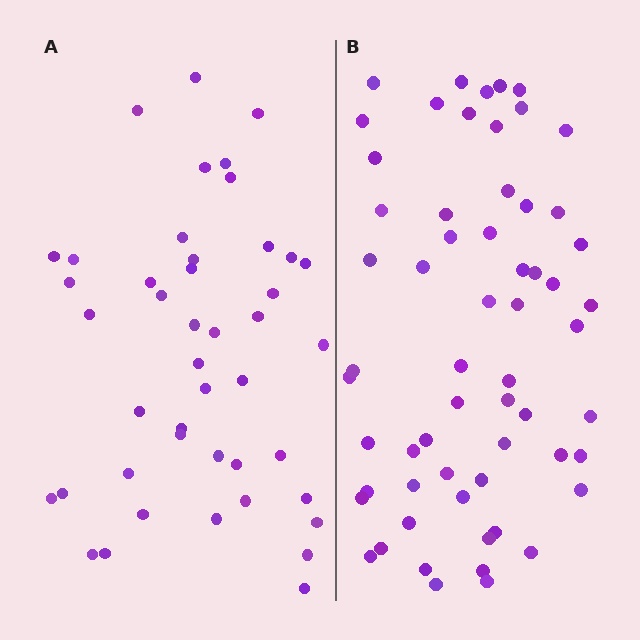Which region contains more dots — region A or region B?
Region B (the right region) has more dots.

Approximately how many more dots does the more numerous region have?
Region B has approximately 15 more dots than region A.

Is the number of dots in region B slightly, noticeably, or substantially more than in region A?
Region B has noticeably more, but not dramatically so. The ratio is roughly 1.4 to 1.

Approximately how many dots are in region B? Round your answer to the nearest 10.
About 60 dots.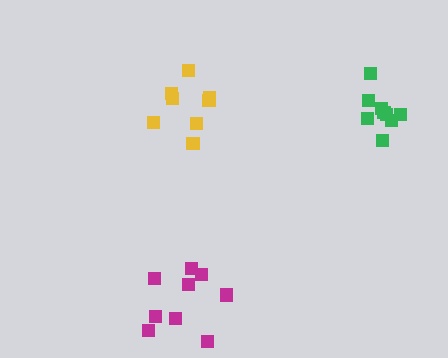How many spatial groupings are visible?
There are 3 spatial groupings.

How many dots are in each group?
Group 1: 9 dots, Group 2: 10 dots, Group 3: 8 dots (27 total).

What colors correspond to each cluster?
The clusters are colored: magenta, green, yellow.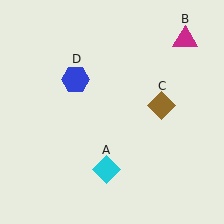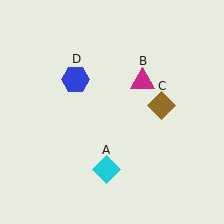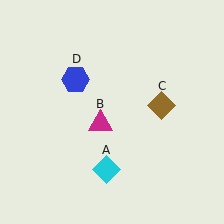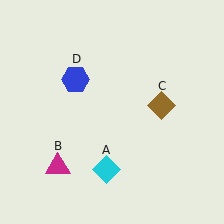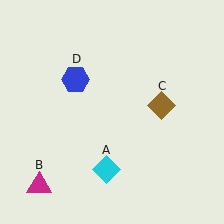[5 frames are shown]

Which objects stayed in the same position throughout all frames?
Cyan diamond (object A) and brown diamond (object C) and blue hexagon (object D) remained stationary.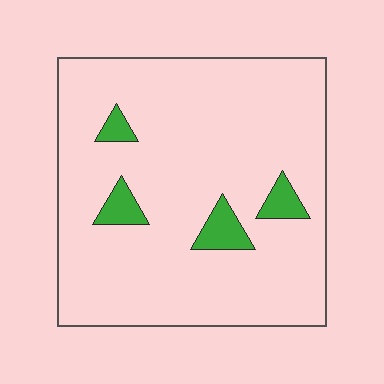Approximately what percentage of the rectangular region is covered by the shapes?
Approximately 10%.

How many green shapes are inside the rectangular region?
4.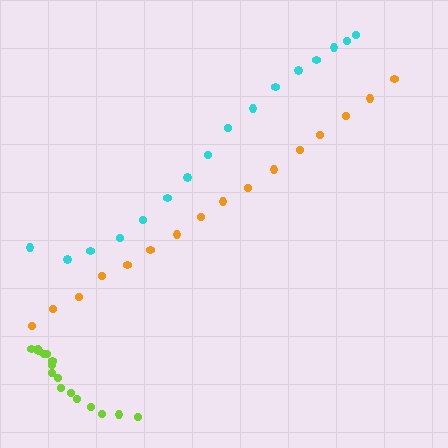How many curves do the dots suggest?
There are 3 distinct paths.